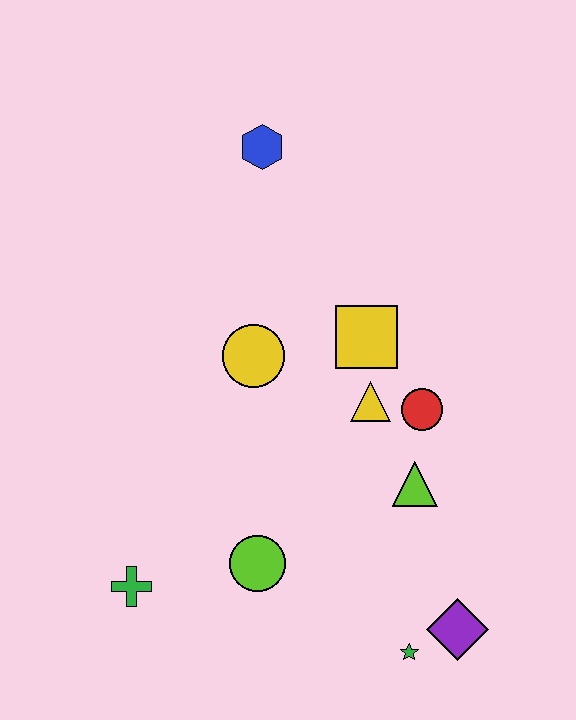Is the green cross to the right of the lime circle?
No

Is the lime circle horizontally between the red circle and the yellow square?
No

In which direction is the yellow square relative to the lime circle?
The yellow square is above the lime circle.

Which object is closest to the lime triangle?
The red circle is closest to the lime triangle.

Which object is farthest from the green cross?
The blue hexagon is farthest from the green cross.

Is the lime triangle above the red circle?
No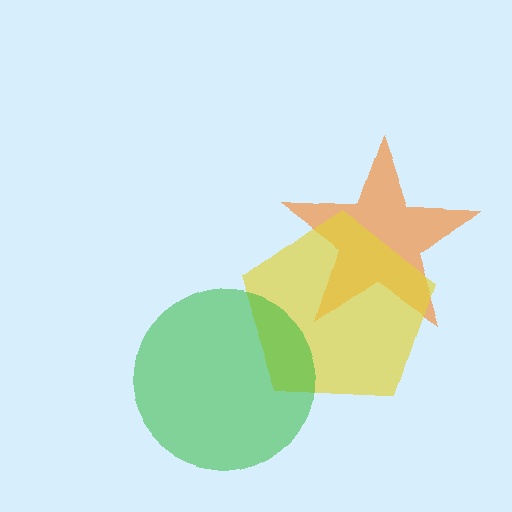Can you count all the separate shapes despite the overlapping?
Yes, there are 3 separate shapes.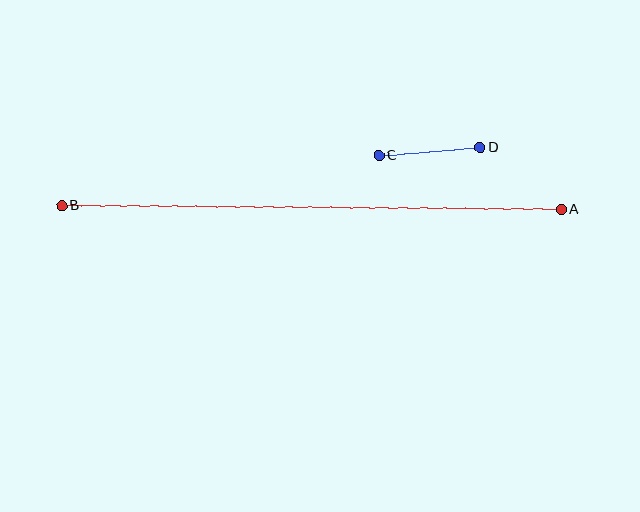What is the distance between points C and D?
The distance is approximately 101 pixels.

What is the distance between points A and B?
The distance is approximately 500 pixels.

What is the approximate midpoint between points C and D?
The midpoint is at approximately (429, 151) pixels.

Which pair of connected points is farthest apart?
Points A and B are farthest apart.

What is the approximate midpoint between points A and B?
The midpoint is at approximately (311, 207) pixels.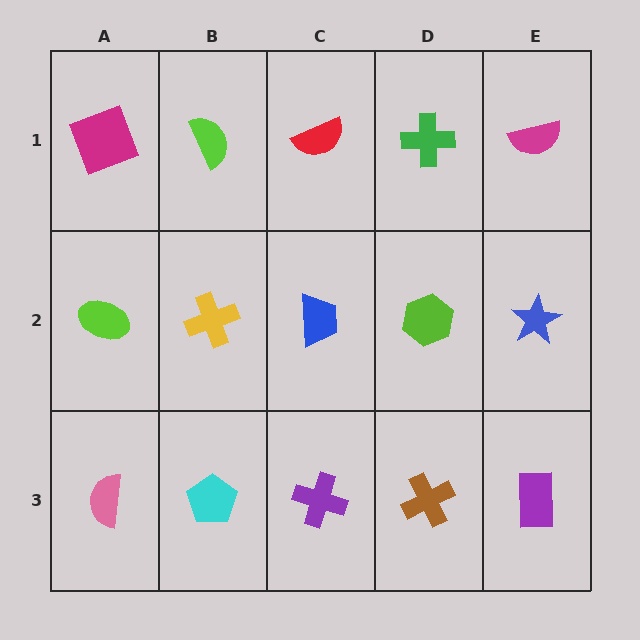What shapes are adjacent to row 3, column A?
A lime ellipse (row 2, column A), a cyan pentagon (row 3, column B).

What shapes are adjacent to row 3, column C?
A blue trapezoid (row 2, column C), a cyan pentagon (row 3, column B), a brown cross (row 3, column D).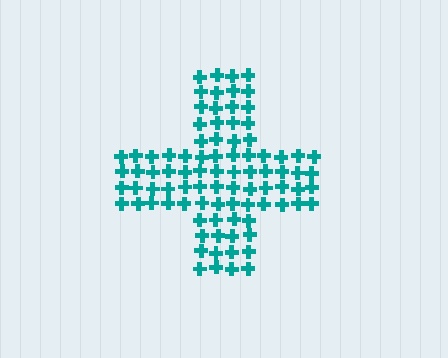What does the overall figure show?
The overall figure shows a cross.